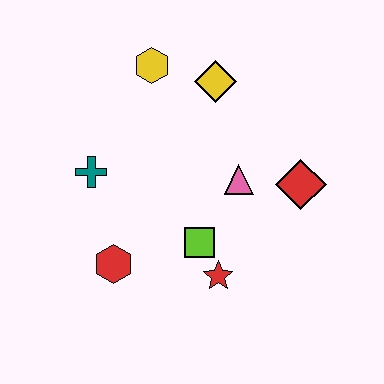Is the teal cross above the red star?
Yes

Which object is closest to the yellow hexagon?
The yellow diamond is closest to the yellow hexagon.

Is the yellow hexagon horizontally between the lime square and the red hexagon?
Yes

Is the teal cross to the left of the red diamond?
Yes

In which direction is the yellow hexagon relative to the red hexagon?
The yellow hexagon is above the red hexagon.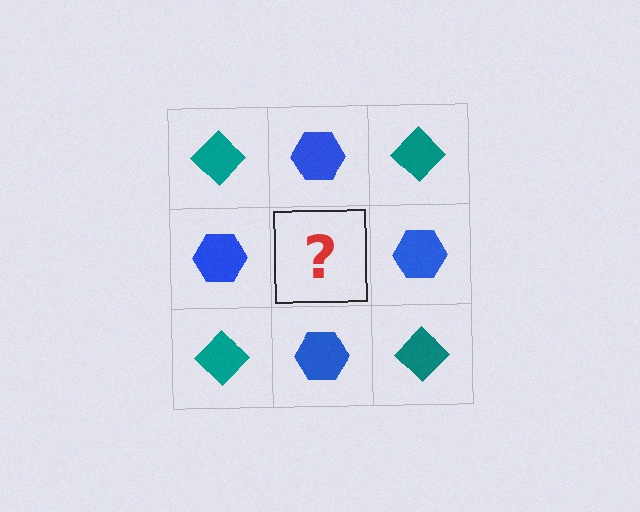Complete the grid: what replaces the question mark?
The question mark should be replaced with a teal diamond.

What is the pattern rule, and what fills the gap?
The rule is that it alternates teal diamond and blue hexagon in a checkerboard pattern. The gap should be filled with a teal diamond.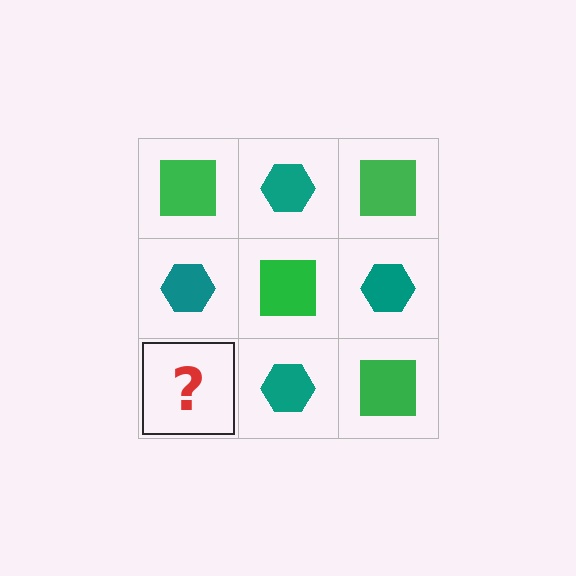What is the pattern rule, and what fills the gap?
The rule is that it alternates green square and teal hexagon in a checkerboard pattern. The gap should be filled with a green square.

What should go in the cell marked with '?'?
The missing cell should contain a green square.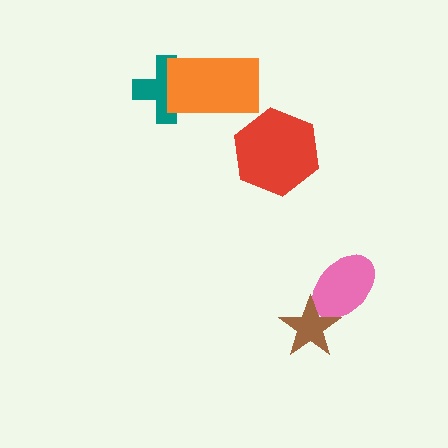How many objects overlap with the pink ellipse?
1 object overlaps with the pink ellipse.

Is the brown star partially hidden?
No, no other shape covers it.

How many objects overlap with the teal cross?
1 object overlaps with the teal cross.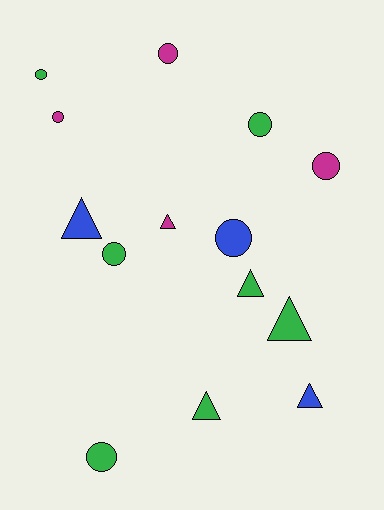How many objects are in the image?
There are 14 objects.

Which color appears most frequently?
Green, with 7 objects.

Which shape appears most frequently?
Circle, with 8 objects.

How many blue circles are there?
There is 1 blue circle.